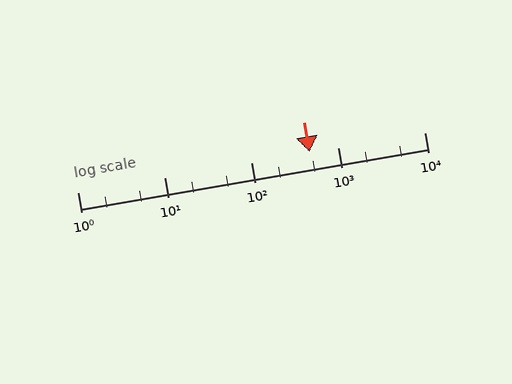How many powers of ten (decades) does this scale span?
The scale spans 4 decades, from 1 to 10000.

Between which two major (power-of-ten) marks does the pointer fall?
The pointer is between 100 and 1000.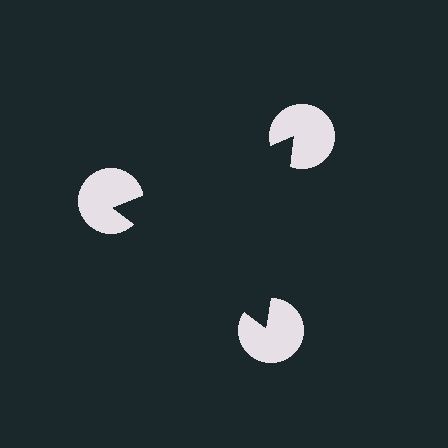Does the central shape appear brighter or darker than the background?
It typically appears slightly darker than the background, even though no actual brightness change is drawn.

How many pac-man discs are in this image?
There are 3 — one at each vertex of the illusory triangle.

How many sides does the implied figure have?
3 sides.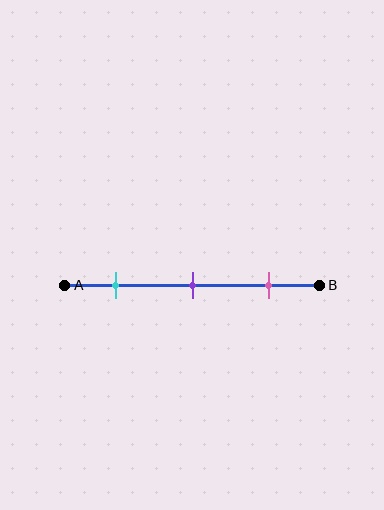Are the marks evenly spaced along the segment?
Yes, the marks are approximately evenly spaced.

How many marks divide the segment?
There are 3 marks dividing the segment.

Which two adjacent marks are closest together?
The cyan and purple marks are the closest adjacent pair.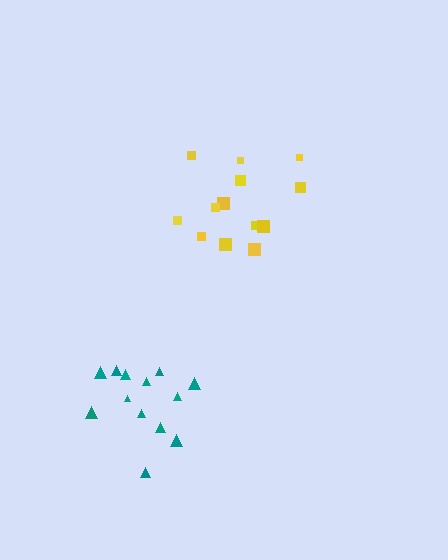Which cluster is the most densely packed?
Yellow.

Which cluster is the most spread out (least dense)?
Teal.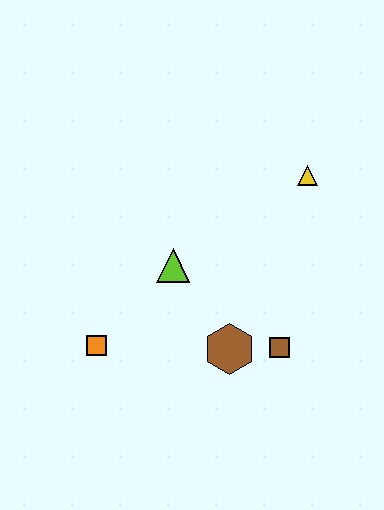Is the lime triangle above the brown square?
Yes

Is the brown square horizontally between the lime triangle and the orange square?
No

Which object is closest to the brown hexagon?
The brown square is closest to the brown hexagon.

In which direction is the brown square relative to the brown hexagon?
The brown square is to the right of the brown hexagon.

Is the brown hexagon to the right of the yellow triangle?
No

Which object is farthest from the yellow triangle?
The orange square is farthest from the yellow triangle.